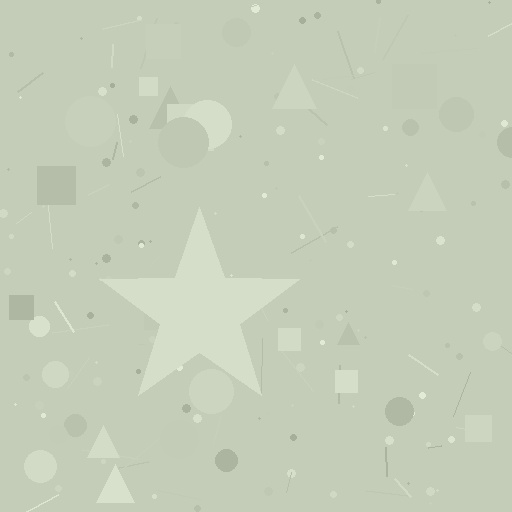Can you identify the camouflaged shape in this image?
The camouflaged shape is a star.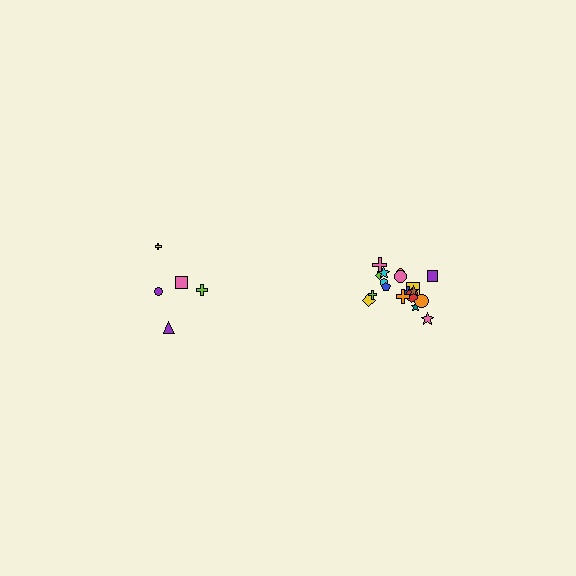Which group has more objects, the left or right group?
The right group.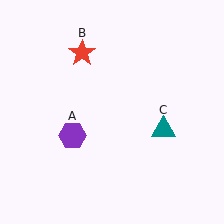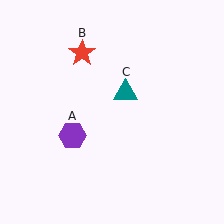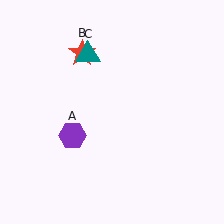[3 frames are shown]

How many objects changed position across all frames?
1 object changed position: teal triangle (object C).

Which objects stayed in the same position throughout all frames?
Purple hexagon (object A) and red star (object B) remained stationary.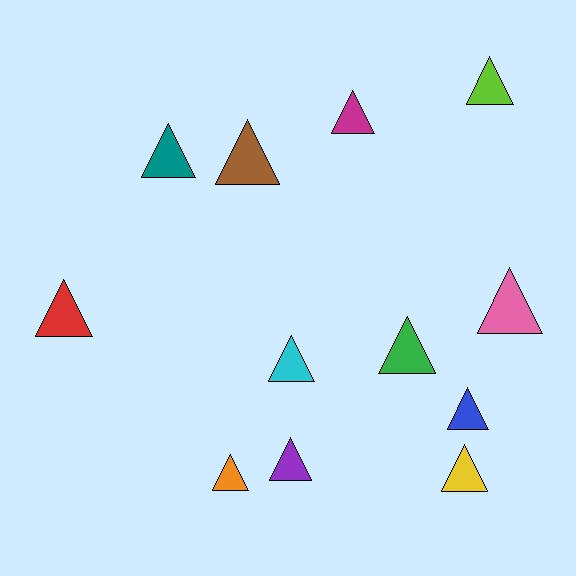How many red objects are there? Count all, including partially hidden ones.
There is 1 red object.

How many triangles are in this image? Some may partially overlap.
There are 12 triangles.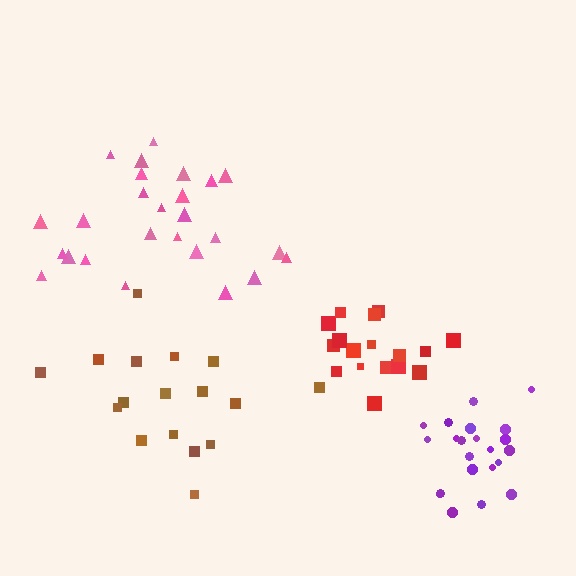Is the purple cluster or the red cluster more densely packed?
Purple.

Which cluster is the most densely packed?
Purple.